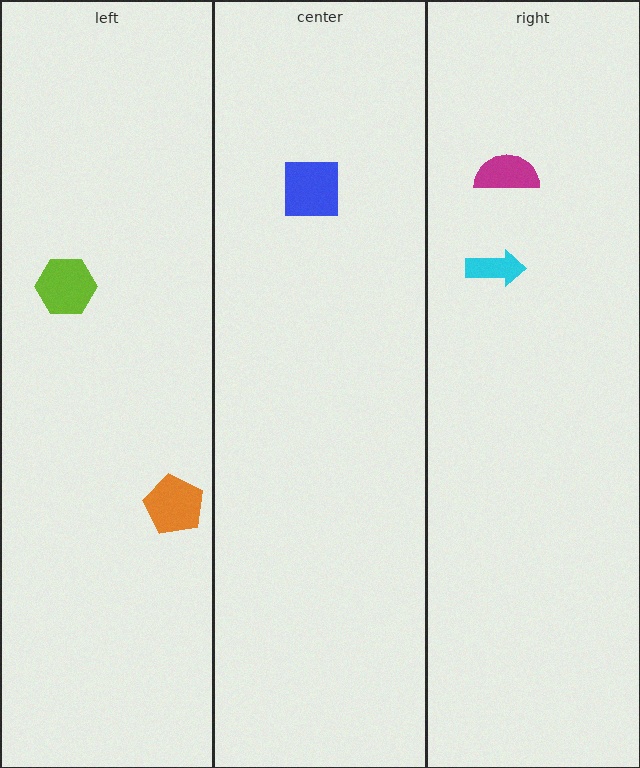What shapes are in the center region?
The blue square.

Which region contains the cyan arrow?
The right region.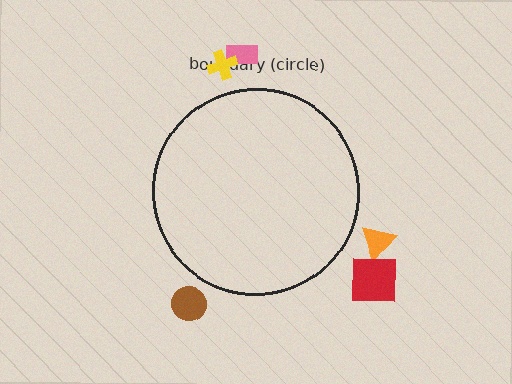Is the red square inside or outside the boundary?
Outside.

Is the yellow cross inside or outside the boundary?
Outside.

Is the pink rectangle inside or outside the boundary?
Outside.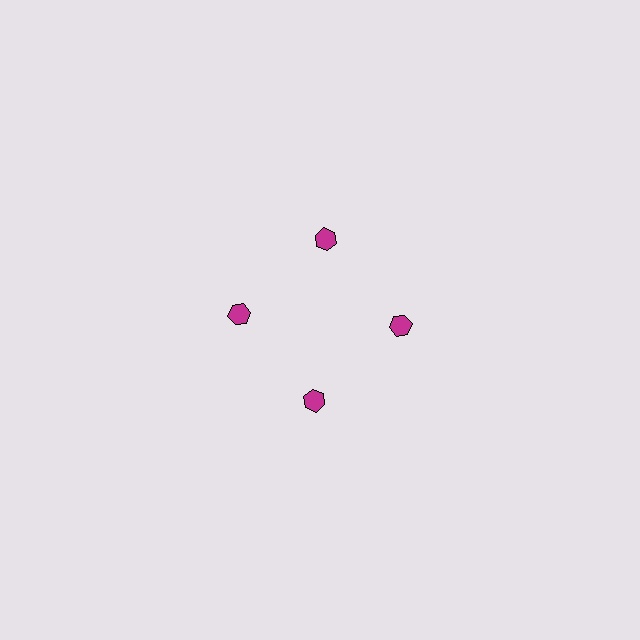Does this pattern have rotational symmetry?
Yes, this pattern has 4-fold rotational symmetry. It looks the same after rotating 90 degrees around the center.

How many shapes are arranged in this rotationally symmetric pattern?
There are 4 shapes, arranged in 4 groups of 1.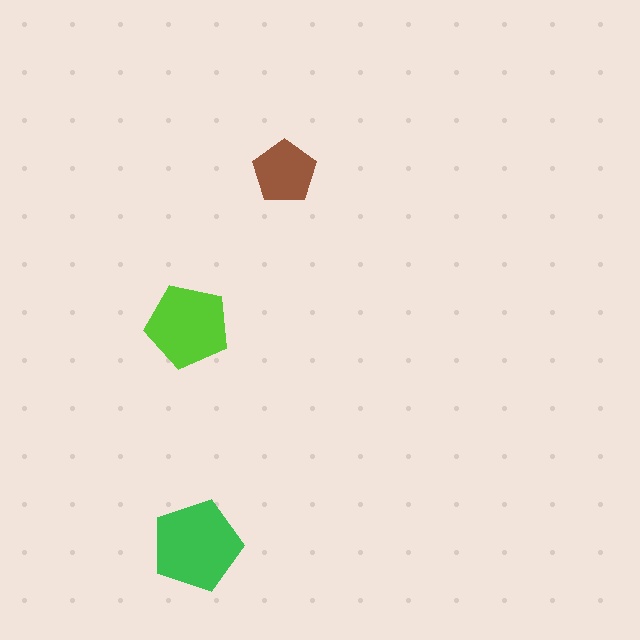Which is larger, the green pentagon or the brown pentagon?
The green one.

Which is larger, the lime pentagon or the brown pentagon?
The lime one.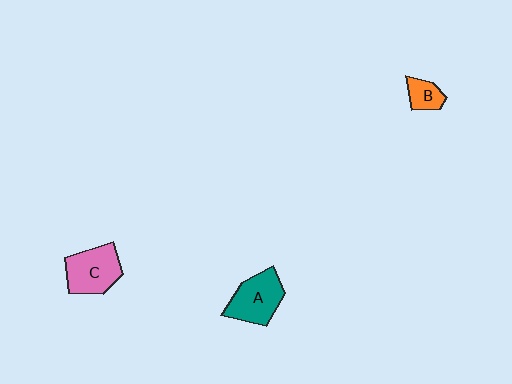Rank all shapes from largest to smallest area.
From largest to smallest: C (pink), A (teal), B (orange).